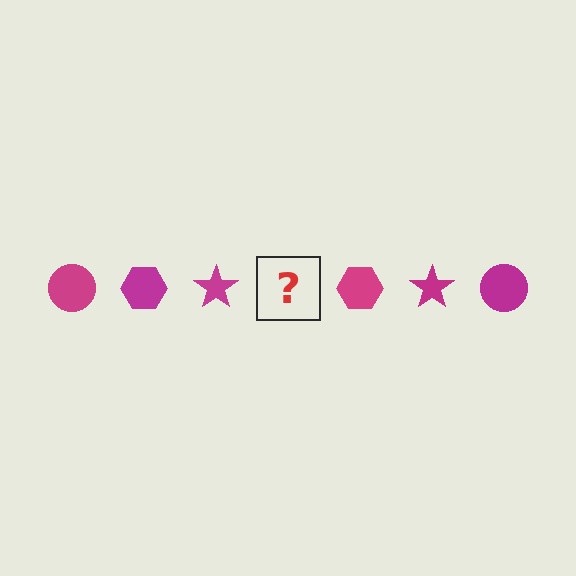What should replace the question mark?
The question mark should be replaced with a magenta circle.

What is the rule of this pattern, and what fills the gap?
The rule is that the pattern cycles through circle, hexagon, star shapes in magenta. The gap should be filled with a magenta circle.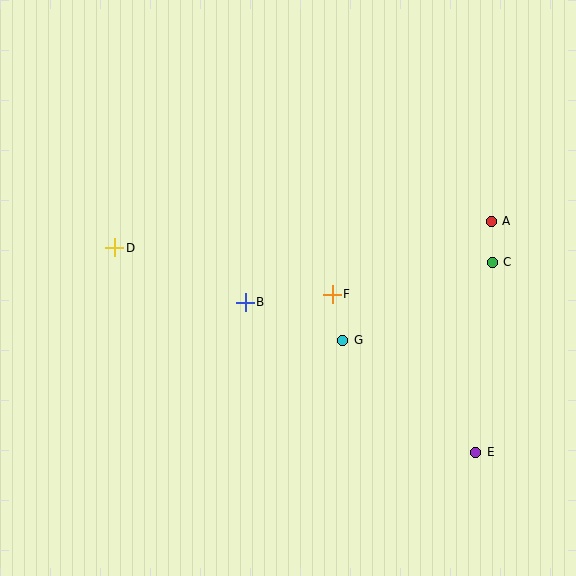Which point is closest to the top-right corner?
Point A is closest to the top-right corner.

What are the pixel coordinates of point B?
Point B is at (245, 302).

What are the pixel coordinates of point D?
Point D is at (115, 248).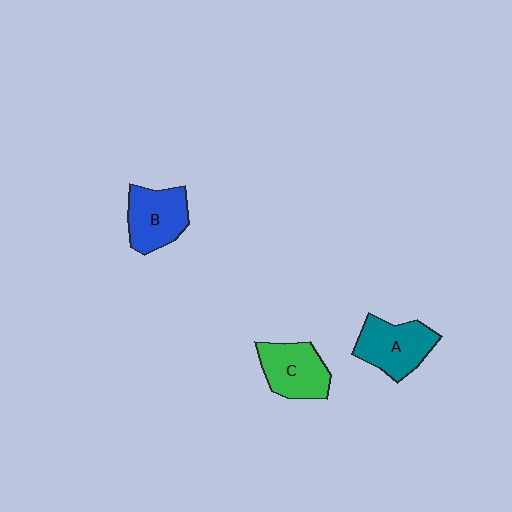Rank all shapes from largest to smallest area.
From largest to smallest: A (teal), C (green), B (blue).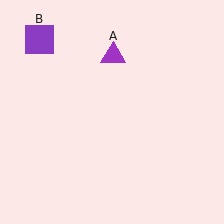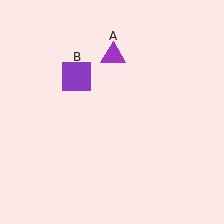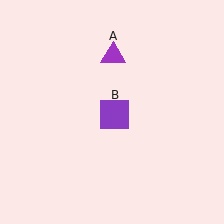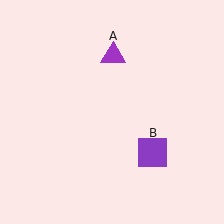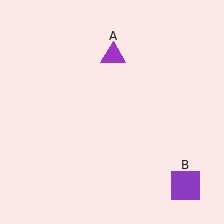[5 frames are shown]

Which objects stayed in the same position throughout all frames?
Purple triangle (object A) remained stationary.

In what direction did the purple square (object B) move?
The purple square (object B) moved down and to the right.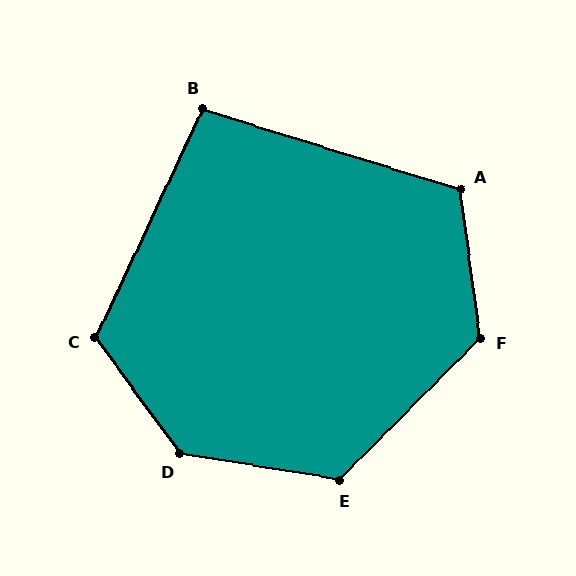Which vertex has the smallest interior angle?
B, at approximately 98 degrees.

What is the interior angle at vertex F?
Approximately 127 degrees (obtuse).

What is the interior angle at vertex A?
Approximately 115 degrees (obtuse).